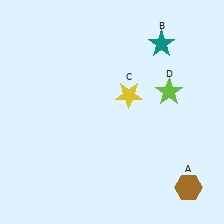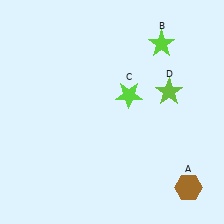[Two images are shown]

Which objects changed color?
B changed from teal to lime. C changed from yellow to lime.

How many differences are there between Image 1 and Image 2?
There are 2 differences between the two images.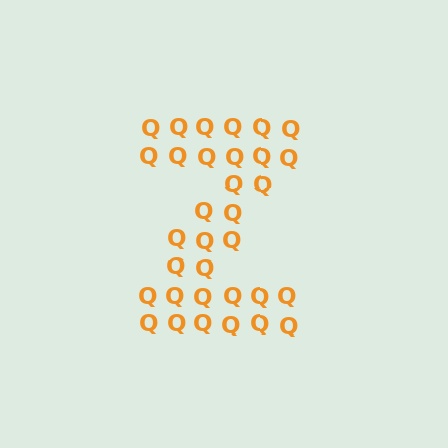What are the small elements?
The small elements are letter Q's.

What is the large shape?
The large shape is the letter Z.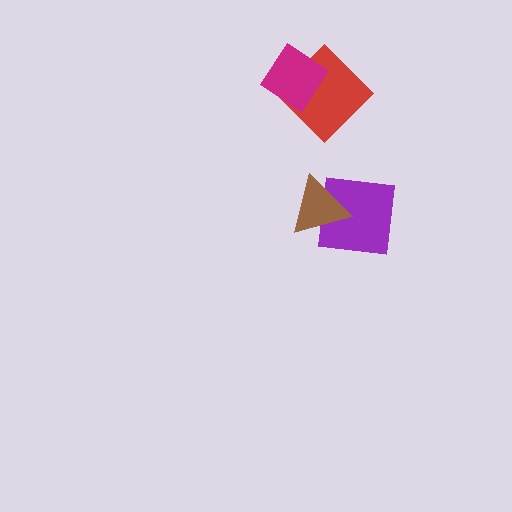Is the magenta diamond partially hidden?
No, no other shape covers it.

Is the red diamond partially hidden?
Yes, it is partially covered by another shape.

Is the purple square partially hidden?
Yes, it is partially covered by another shape.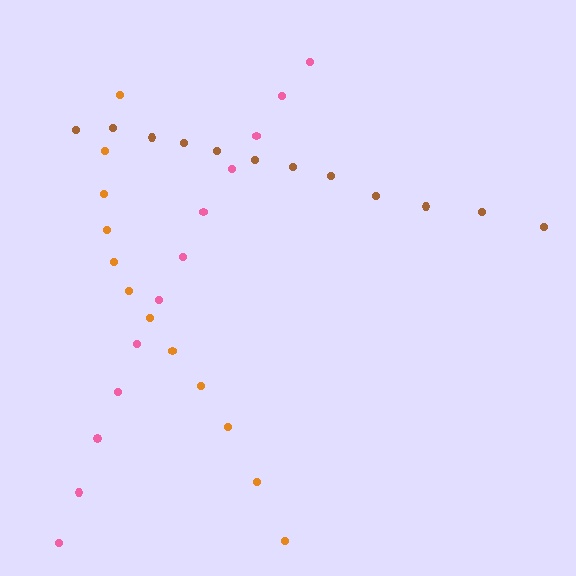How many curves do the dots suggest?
There are 3 distinct paths.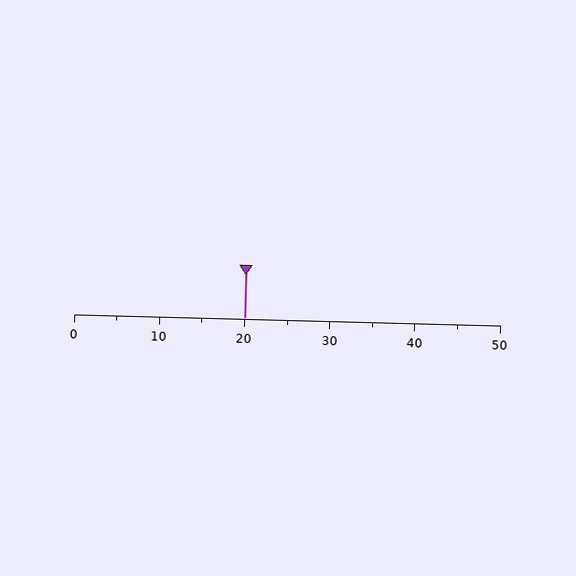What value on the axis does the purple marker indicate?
The marker indicates approximately 20.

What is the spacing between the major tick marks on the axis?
The major ticks are spaced 10 apart.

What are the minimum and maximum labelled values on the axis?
The axis runs from 0 to 50.